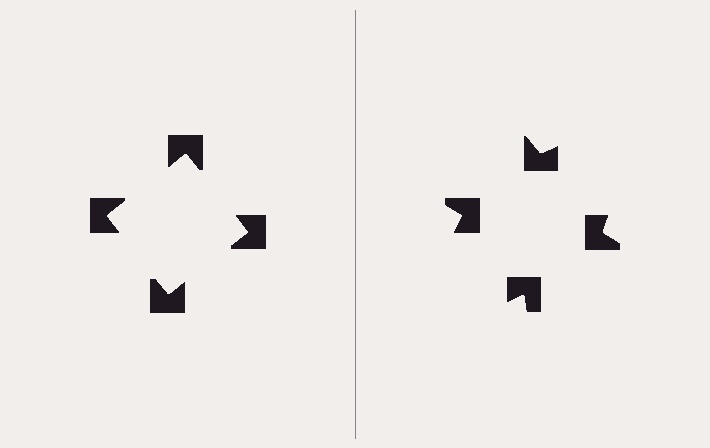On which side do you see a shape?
An illusory square appears on the left side. On the right side the wedge cuts are rotated, so no coherent shape forms.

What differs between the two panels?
The notched squares are positioned identically on both sides; only the wedge orientations differ. On the left they align to a square; on the right they are misaligned.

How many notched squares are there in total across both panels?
8 — 4 on each side.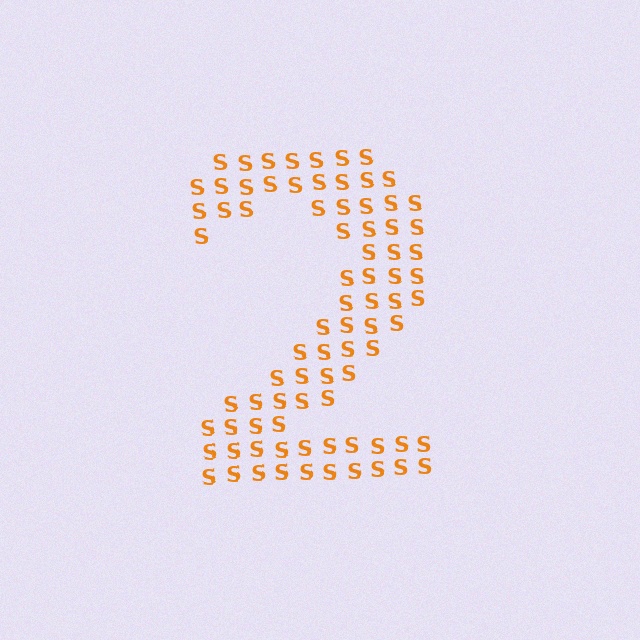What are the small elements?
The small elements are letter S's.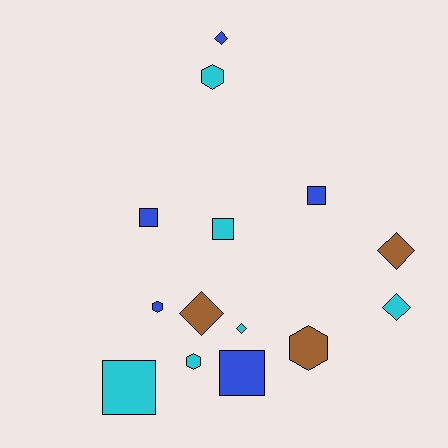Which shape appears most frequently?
Diamond, with 5 objects.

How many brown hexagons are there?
There is 1 brown hexagon.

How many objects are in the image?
There are 14 objects.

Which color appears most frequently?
Cyan, with 6 objects.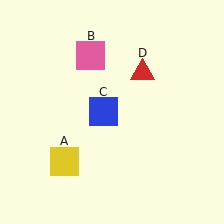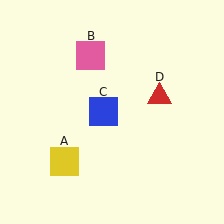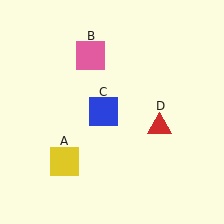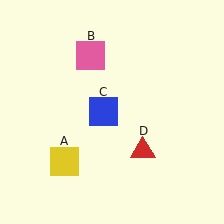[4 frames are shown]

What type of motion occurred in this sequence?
The red triangle (object D) rotated clockwise around the center of the scene.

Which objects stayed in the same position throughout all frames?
Yellow square (object A) and pink square (object B) and blue square (object C) remained stationary.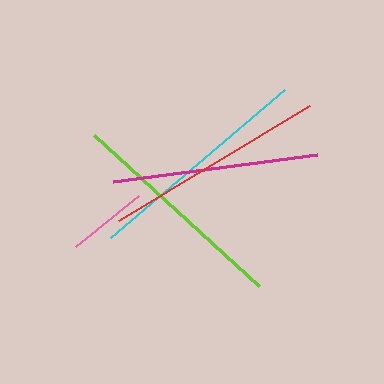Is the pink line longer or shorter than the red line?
The red line is longer than the pink line.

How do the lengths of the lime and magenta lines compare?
The lime and magenta lines are approximately the same length.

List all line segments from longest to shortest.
From longest to shortest: cyan, lime, red, magenta, pink.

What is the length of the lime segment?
The lime segment is approximately 224 pixels long.